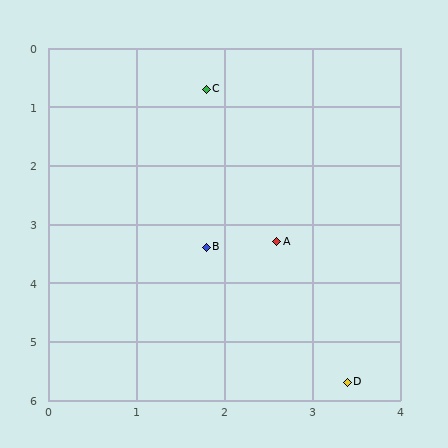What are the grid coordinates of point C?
Point C is at approximately (1.8, 0.7).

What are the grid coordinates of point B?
Point B is at approximately (1.8, 3.4).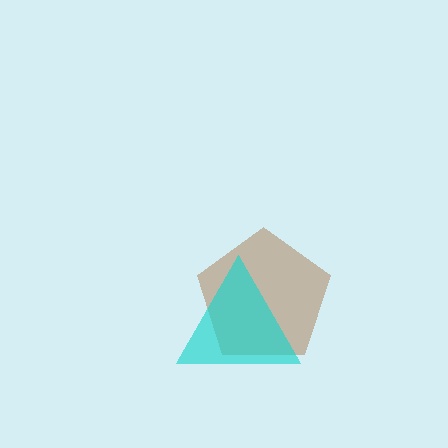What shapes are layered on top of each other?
The layered shapes are: a brown pentagon, a cyan triangle.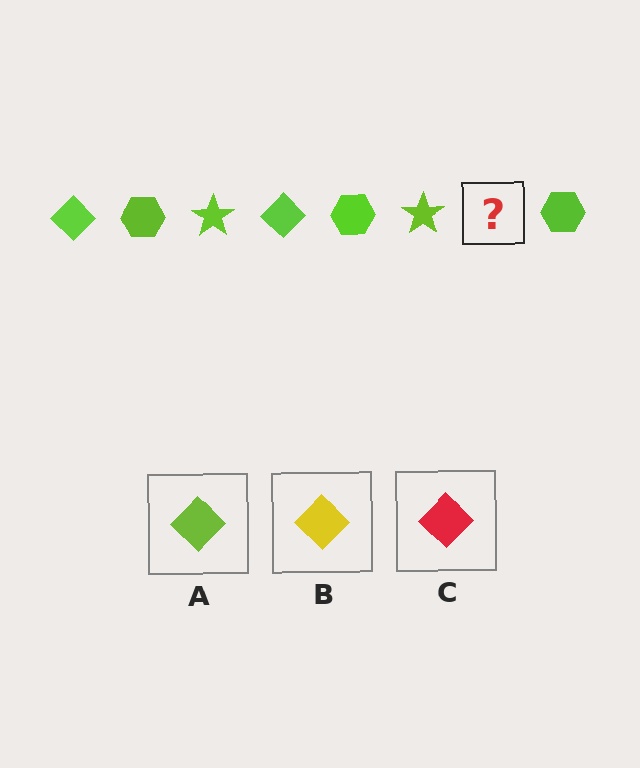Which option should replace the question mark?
Option A.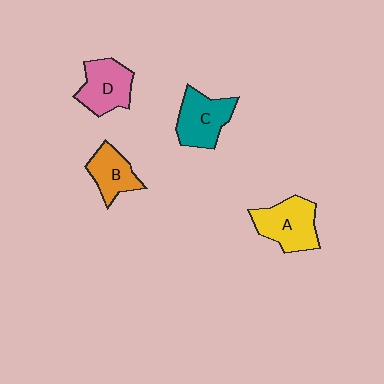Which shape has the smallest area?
Shape B (orange).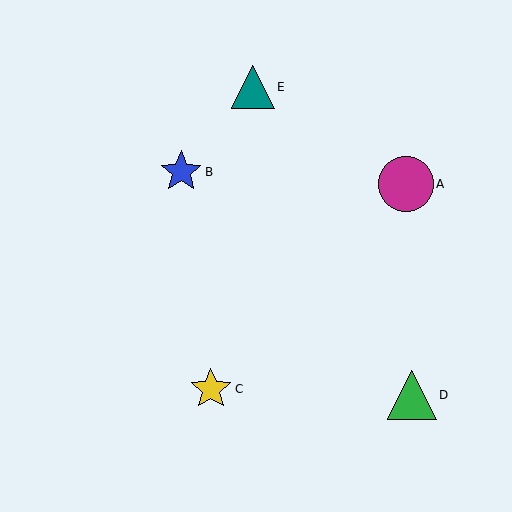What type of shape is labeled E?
Shape E is a teal triangle.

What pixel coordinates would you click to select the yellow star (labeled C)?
Click at (211, 389) to select the yellow star C.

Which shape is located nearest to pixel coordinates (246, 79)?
The teal triangle (labeled E) at (253, 87) is nearest to that location.